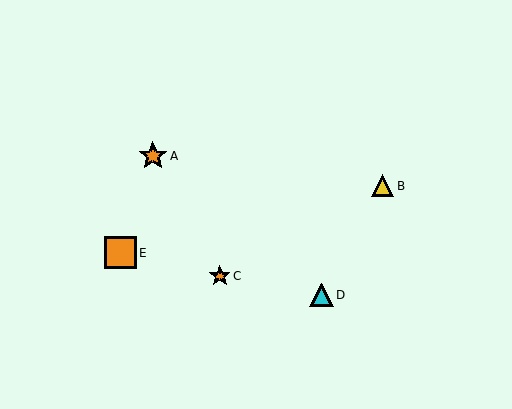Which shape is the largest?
The orange square (labeled E) is the largest.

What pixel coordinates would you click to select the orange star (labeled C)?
Click at (220, 276) to select the orange star C.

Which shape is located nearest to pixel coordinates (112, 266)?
The orange square (labeled E) at (120, 253) is nearest to that location.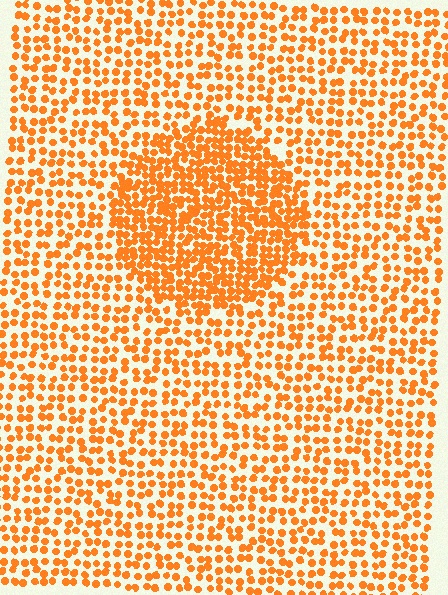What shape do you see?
I see a circle.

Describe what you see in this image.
The image contains small orange elements arranged at two different densities. A circle-shaped region is visible where the elements are more densely packed than the surrounding area.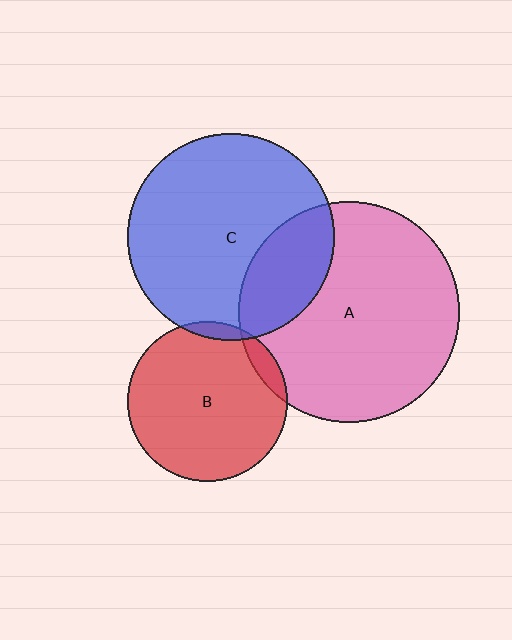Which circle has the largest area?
Circle A (pink).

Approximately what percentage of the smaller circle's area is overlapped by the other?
Approximately 5%.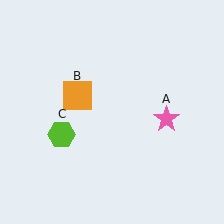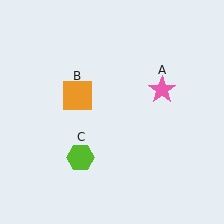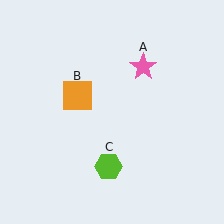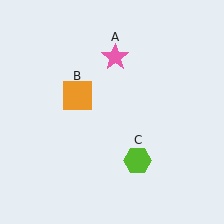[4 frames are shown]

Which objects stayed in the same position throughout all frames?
Orange square (object B) remained stationary.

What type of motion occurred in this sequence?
The pink star (object A), lime hexagon (object C) rotated counterclockwise around the center of the scene.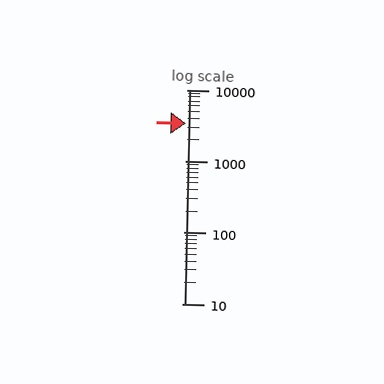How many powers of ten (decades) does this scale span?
The scale spans 3 decades, from 10 to 10000.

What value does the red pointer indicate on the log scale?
The pointer indicates approximately 3400.